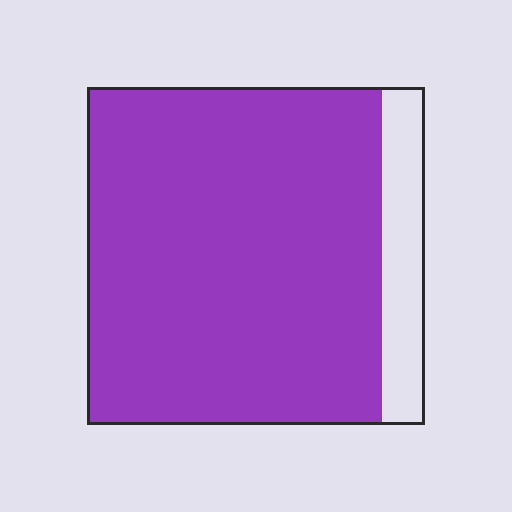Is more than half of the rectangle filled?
Yes.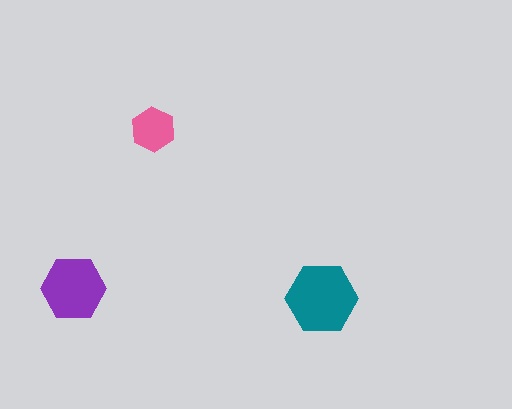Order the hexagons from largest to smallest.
the teal one, the purple one, the pink one.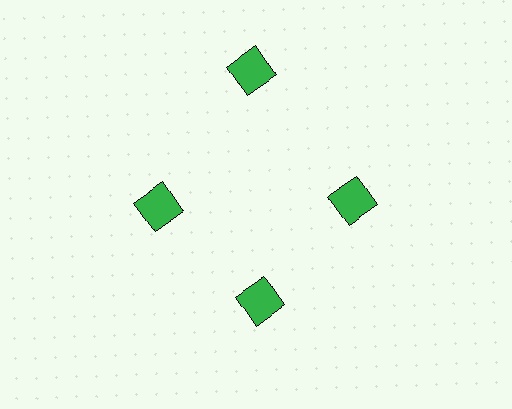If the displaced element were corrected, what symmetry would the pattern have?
It would have 4-fold rotational symmetry — the pattern would map onto itself every 90 degrees.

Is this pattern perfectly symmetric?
No. The 4 green squares are arranged in a ring, but one element near the 12 o'clock position is pushed outward from the center, breaking the 4-fold rotational symmetry.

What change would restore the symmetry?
The symmetry would be restored by moving it inward, back onto the ring so that all 4 squares sit at equal angles and equal distance from the center.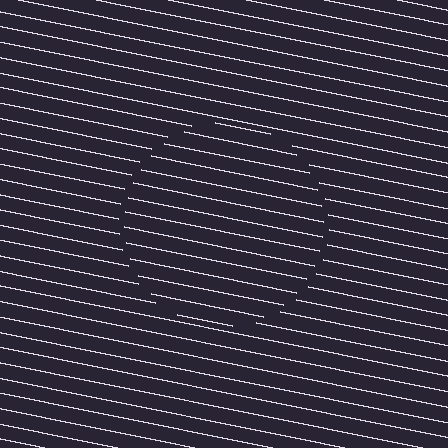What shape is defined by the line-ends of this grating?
An illusory circle. The interior of the shape contains the same grating, shifted by half a period — the contour is defined by the phase discontinuity where line-ends from the inner and outer gratings abut.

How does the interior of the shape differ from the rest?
The interior of the shape contains the same grating, shifted by half a period — the contour is defined by the phase discontinuity where line-ends from the inner and outer gratings abut.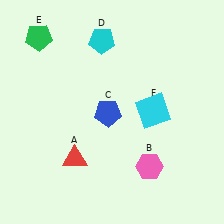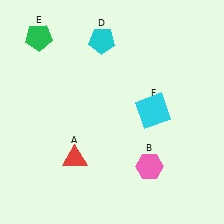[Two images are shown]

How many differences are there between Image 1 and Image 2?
There is 1 difference between the two images.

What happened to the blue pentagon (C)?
The blue pentagon (C) was removed in Image 2. It was in the bottom-left area of Image 1.